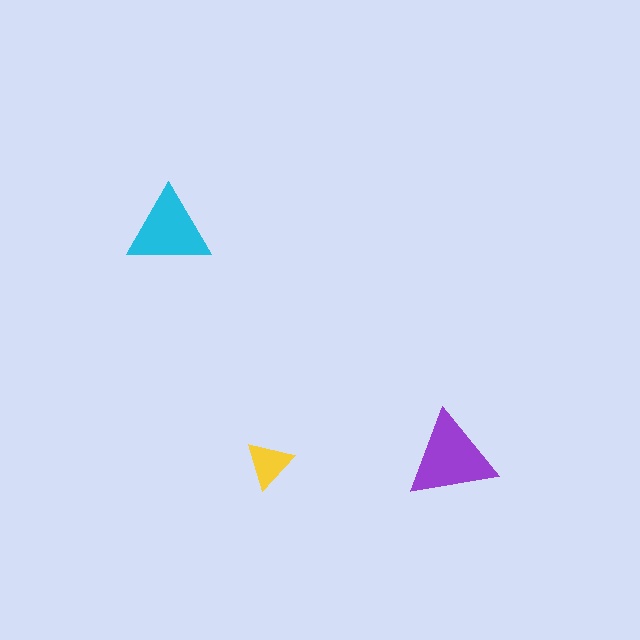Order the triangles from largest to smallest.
the purple one, the cyan one, the yellow one.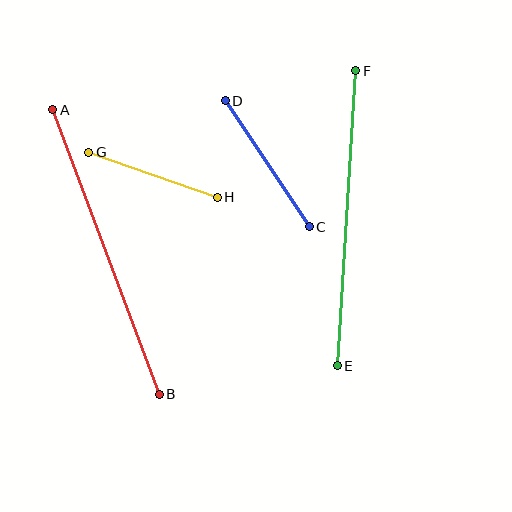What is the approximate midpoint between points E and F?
The midpoint is at approximately (346, 218) pixels.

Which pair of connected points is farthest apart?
Points A and B are farthest apart.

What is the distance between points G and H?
The distance is approximately 136 pixels.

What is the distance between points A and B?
The distance is approximately 304 pixels.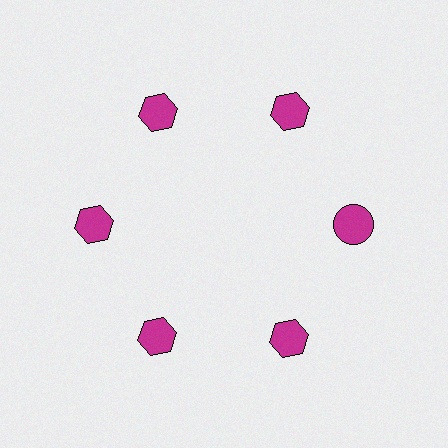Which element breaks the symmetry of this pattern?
The magenta circle at roughly the 3 o'clock position breaks the symmetry. All other shapes are magenta hexagons.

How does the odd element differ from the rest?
It has a different shape: circle instead of hexagon.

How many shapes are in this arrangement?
There are 6 shapes arranged in a ring pattern.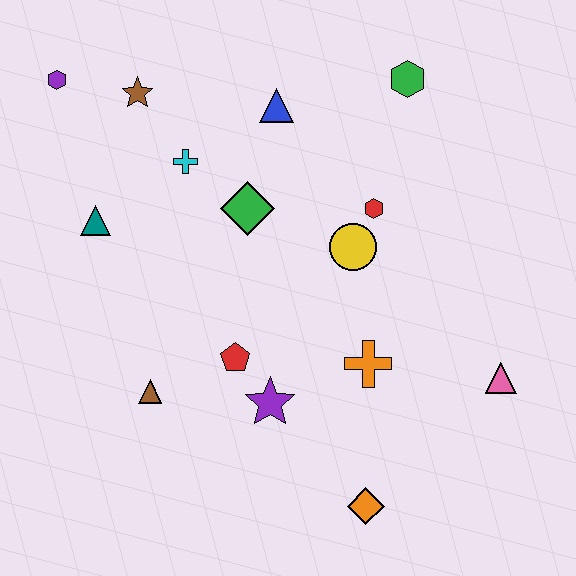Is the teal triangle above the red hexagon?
No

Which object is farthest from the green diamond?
The orange diamond is farthest from the green diamond.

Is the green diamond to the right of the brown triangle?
Yes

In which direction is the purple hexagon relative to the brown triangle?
The purple hexagon is above the brown triangle.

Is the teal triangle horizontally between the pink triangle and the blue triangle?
No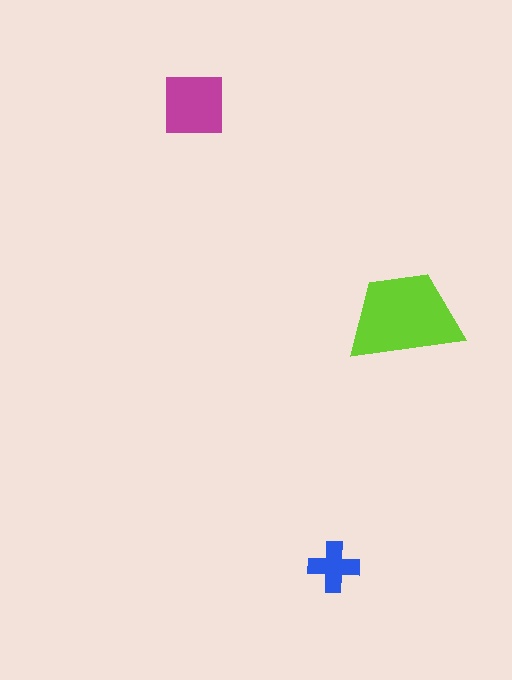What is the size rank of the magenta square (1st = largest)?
2nd.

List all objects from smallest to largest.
The blue cross, the magenta square, the lime trapezoid.